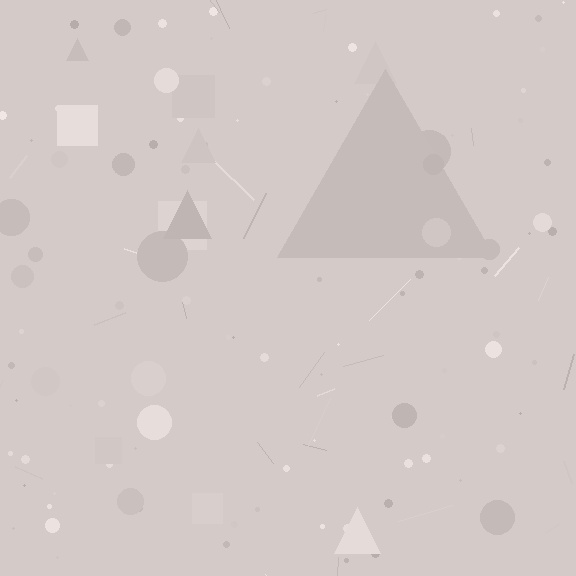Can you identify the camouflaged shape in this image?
The camouflaged shape is a triangle.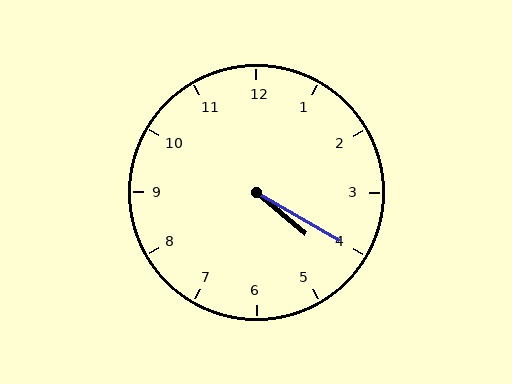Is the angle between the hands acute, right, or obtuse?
It is acute.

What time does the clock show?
4:20.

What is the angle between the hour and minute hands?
Approximately 10 degrees.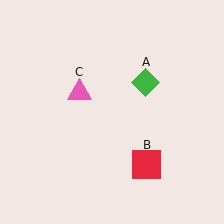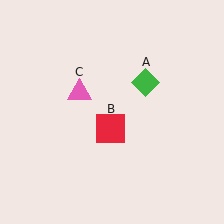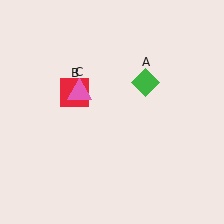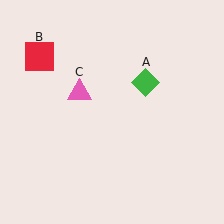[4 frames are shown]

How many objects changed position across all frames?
1 object changed position: red square (object B).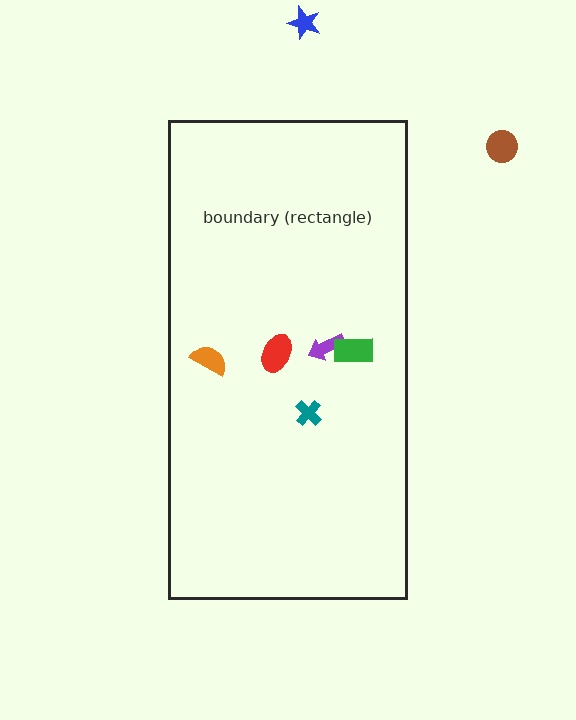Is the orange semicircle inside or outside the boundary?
Inside.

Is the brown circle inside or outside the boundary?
Outside.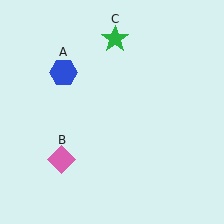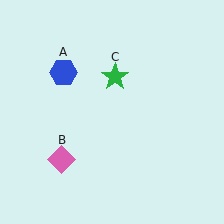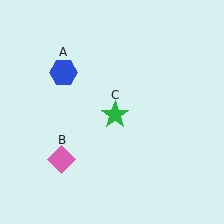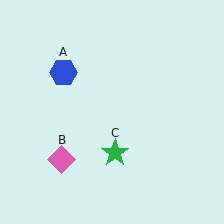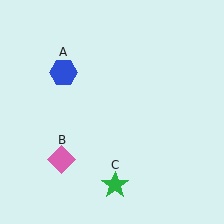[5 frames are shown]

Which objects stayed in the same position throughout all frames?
Blue hexagon (object A) and pink diamond (object B) remained stationary.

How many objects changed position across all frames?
1 object changed position: green star (object C).